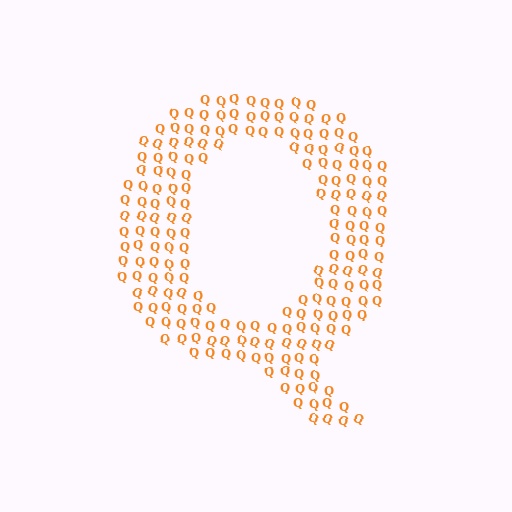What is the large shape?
The large shape is the letter Q.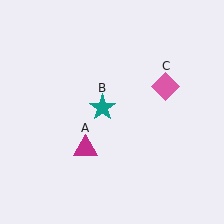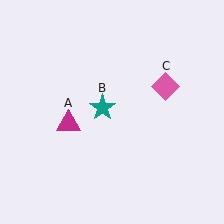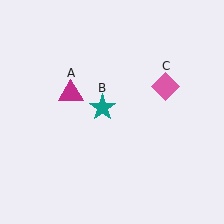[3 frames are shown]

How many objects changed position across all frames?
1 object changed position: magenta triangle (object A).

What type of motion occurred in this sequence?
The magenta triangle (object A) rotated clockwise around the center of the scene.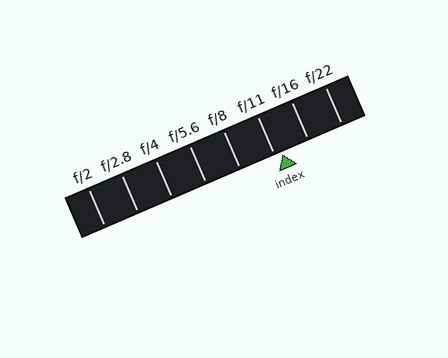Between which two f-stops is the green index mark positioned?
The index mark is between f/11 and f/16.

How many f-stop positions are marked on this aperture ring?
There are 8 f-stop positions marked.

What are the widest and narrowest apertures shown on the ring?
The widest aperture shown is f/2 and the narrowest is f/22.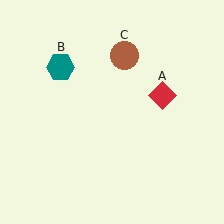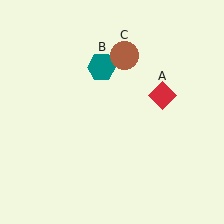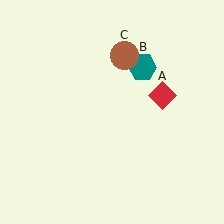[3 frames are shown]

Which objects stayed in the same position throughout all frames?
Red diamond (object A) and brown circle (object C) remained stationary.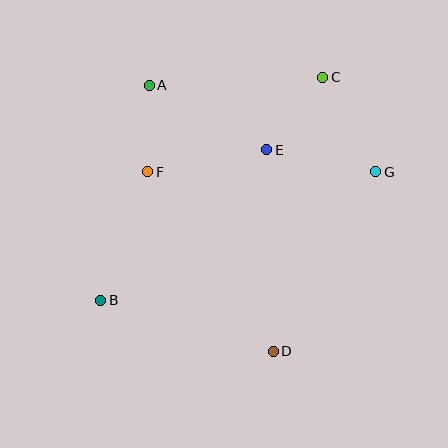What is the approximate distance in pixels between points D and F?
The distance between D and F is approximately 219 pixels.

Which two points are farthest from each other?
Points B and C are farthest from each other.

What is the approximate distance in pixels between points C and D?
The distance between C and D is approximately 279 pixels.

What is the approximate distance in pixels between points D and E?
The distance between D and E is approximately 202 pixels.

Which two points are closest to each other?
Points A and F are closest to each other.